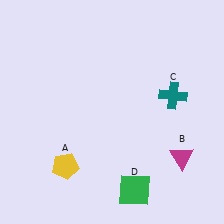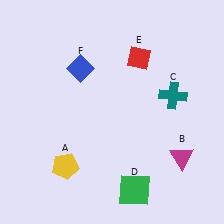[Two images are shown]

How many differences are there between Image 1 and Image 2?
There are 2 differences between the two images.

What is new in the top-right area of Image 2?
A red diamond (E) was added in the top-right area of Image 2.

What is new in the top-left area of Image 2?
A blue diamond (F) was added in the top-left area of Image 2.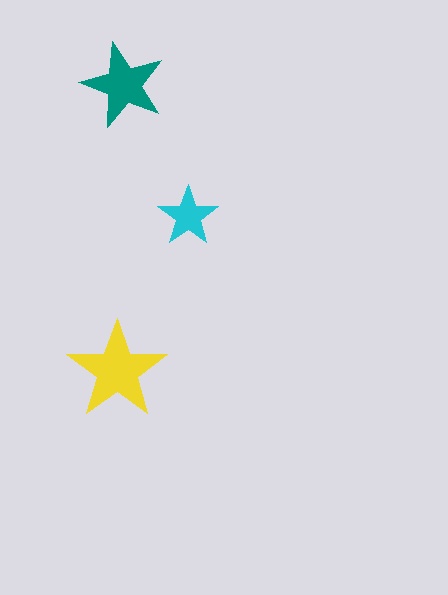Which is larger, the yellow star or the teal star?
The yellow one.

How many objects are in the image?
There are 3 objects in the image.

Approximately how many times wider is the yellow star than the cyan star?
About 1.5 times wider.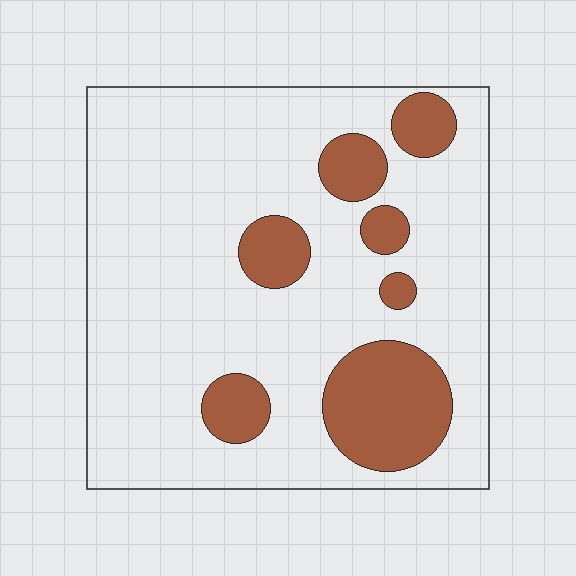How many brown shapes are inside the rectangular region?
7.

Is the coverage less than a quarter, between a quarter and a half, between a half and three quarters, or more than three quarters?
Less than a quarter.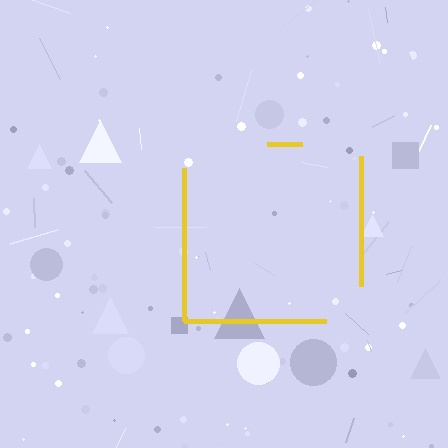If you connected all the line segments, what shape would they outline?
They would outline a square.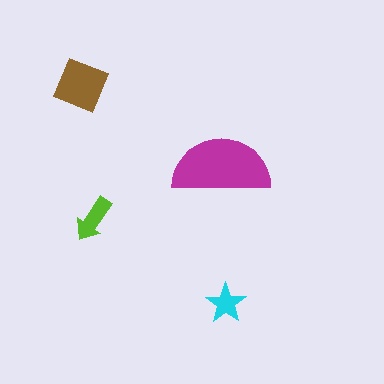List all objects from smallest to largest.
The cyan star, the lime arrow, the brown diamond, the magenta semicircle.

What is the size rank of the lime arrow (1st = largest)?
3rd.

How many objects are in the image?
There are 4 objects in the image.